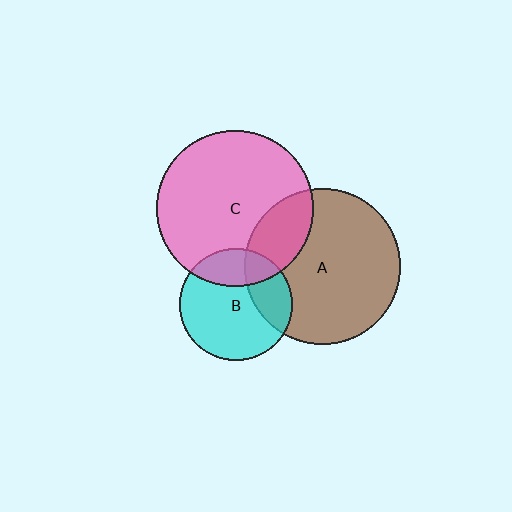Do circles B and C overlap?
Yes.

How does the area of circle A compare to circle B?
Approximately 1.9 times.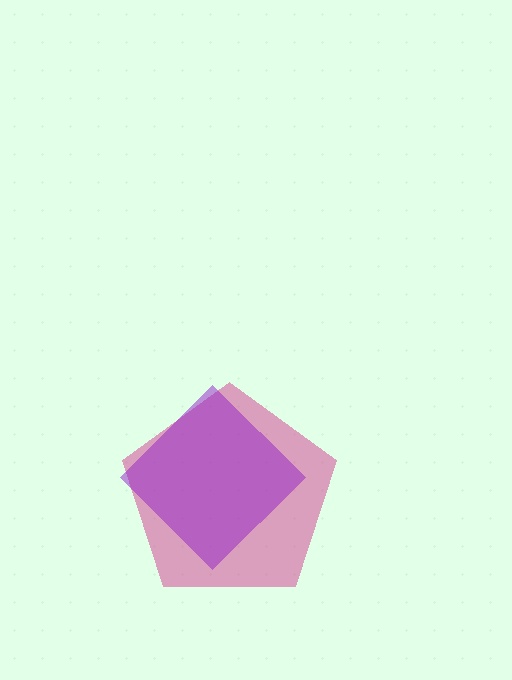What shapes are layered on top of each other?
The layered shapes are: a magenta pentagon, a purple diamond.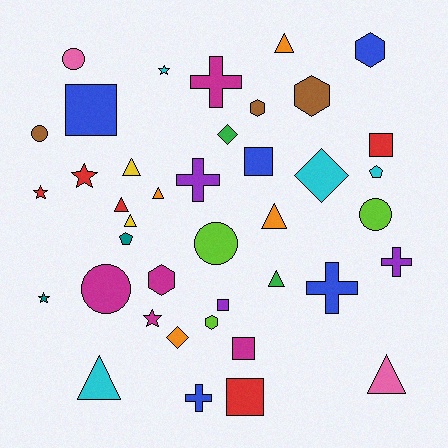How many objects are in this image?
There are 40 objects.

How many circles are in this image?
There are 5 circles.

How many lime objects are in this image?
There are 3 lime objects.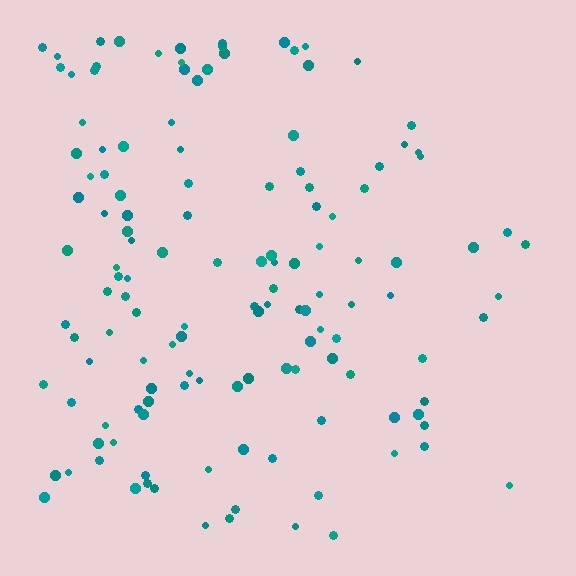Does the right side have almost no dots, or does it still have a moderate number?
Still a moderate number, just noticeably fewer than the left.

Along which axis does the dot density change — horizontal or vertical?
Horizontal.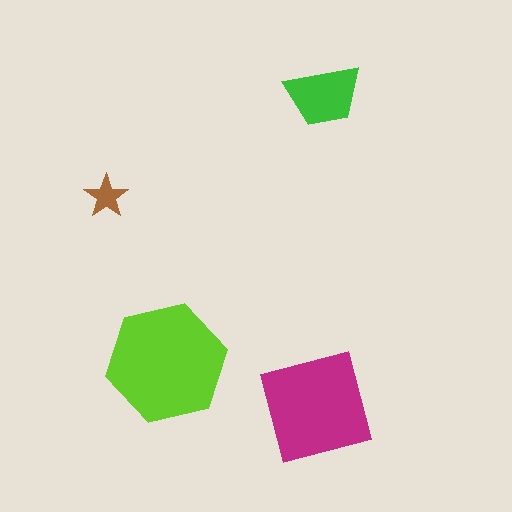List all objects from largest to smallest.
The lime hexagon, the magenta square, the green trapezoid, the brown star.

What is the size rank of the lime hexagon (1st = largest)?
1st.